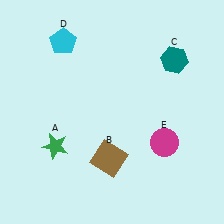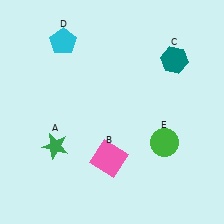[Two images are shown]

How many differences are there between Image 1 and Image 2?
There are 2 differences between the two images.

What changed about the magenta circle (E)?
In Image 1, E is magenta. In Image 2, it changed to green.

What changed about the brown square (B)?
In Image 1, B is brown. In Image 2, it changed to pink.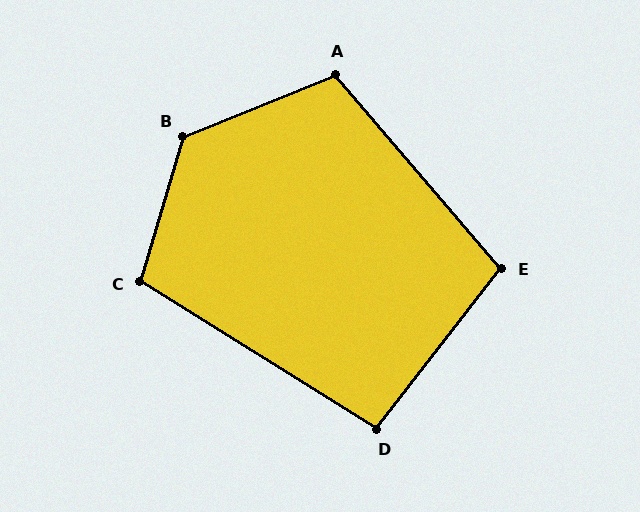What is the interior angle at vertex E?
Approximately 101 degrees (obtuse).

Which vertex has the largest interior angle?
B, at approximately 129 degrees.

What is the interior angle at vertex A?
Approximately 108 degrees (obtuse).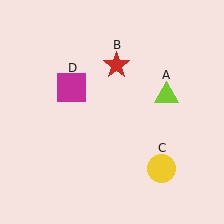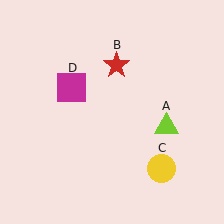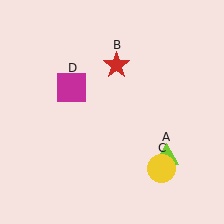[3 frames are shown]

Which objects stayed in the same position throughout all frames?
Red star (object B) and yellow circle (object C) and magenta square (object D) remained stationary.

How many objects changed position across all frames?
1 object changed position: lime triangle (object A).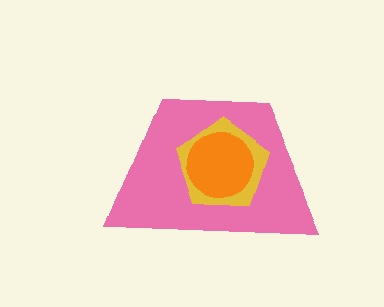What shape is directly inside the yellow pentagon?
The orange circle.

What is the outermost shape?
The pink trapezoid.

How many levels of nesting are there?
3.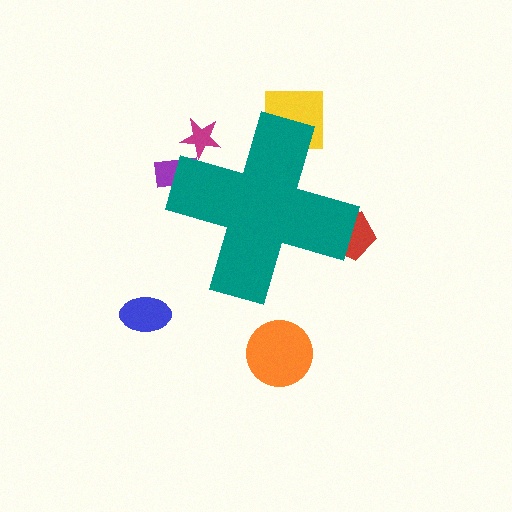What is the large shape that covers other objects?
A teal cross.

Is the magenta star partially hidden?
Yes, the magenta star is partially hidden behind the teal cross.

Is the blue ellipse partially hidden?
No, the blue ellipse is fully visible.